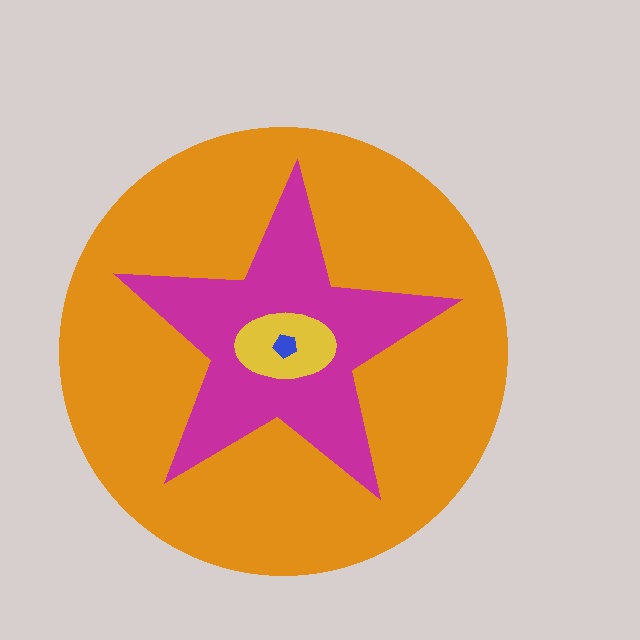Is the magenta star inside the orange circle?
Yes.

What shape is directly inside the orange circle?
The magenta star.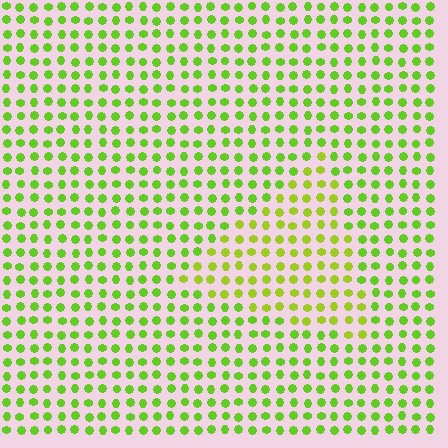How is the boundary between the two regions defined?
The boundary is defined purely by a slight shift in hue (about 21 degrees). Spacing, size, and orientation are identical on both sides.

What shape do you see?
I see a triangle.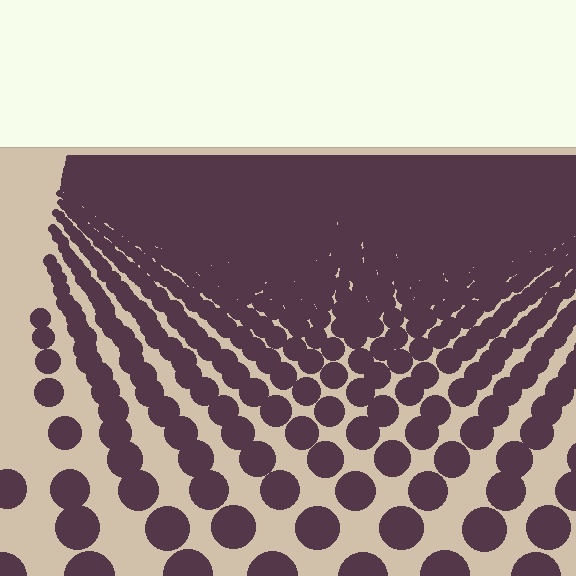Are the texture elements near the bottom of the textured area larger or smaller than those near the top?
Larger. Near the bottom, elements are closer to the viewer and appear at a bigger on-screen size.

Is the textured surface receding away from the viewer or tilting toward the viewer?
The surface is receding away from the viewer. Texture elements get smaller and denser toward the top.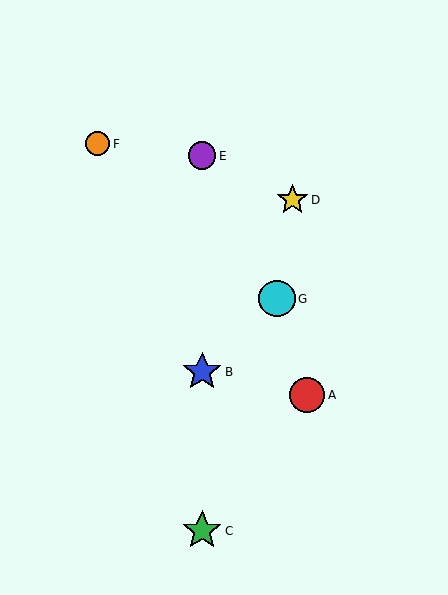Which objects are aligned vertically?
Objects B, C, E are aligned vertically.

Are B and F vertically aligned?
No, B is at x≈202 and F is at x≈97.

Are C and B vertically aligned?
Yes, both are at x≈202.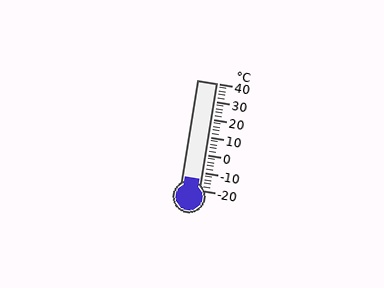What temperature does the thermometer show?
The thermometer shows approximately -14°C.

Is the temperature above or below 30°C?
The temperature is below 30°C.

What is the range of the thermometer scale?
The thermometer scale ranges from -20°C to 40°C.